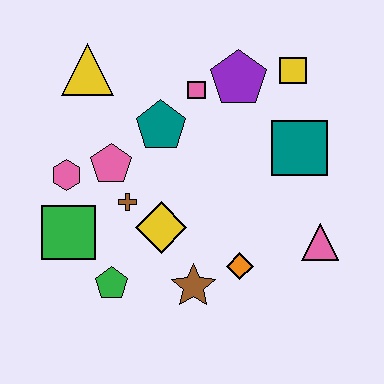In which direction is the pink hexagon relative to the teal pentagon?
The pink hexagon is to the left of the teal pentagon.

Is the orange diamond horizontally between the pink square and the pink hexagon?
No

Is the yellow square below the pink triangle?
No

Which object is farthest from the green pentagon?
The yellow square is farthest from the green pentagon.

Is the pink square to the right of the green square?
Yes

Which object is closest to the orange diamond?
The brown star is closest to the orange diamond.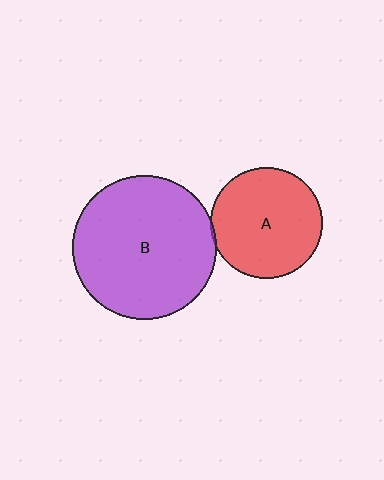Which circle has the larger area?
Circle B (purple).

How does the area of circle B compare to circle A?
Approximately 1.7 times.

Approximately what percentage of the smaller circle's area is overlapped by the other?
Approximately 5%.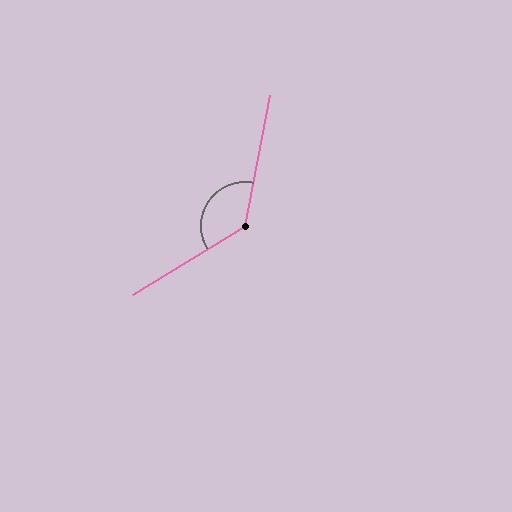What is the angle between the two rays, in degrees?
Approximately 133 degrees.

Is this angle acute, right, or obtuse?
It is obtuse.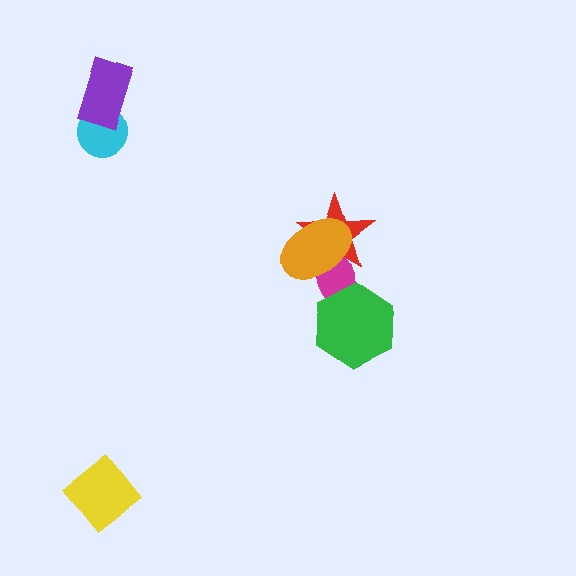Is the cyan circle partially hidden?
Yes, it is partially covered by another shape.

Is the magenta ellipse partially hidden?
Yes, it is partially covered by another shape.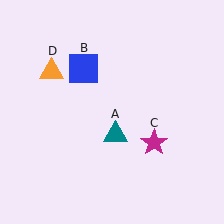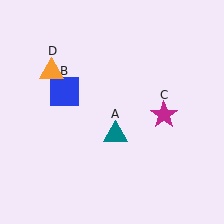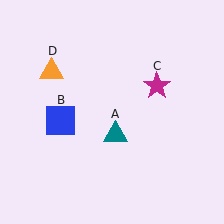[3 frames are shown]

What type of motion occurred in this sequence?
The blue square (object B), magenta star (object C) rotated counterclockwise around the center of the scene.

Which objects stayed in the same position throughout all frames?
Teal triangle (object A) and orange triangle (object D) remained stationary.